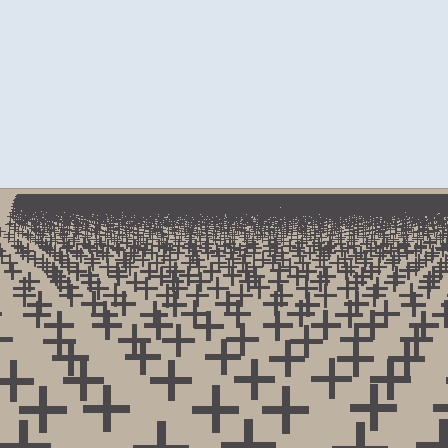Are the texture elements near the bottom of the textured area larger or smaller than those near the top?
Larger. Near the bottom, elements are closer to the viewer and appear at a bigger on-screen size.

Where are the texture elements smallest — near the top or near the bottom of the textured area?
Near the top.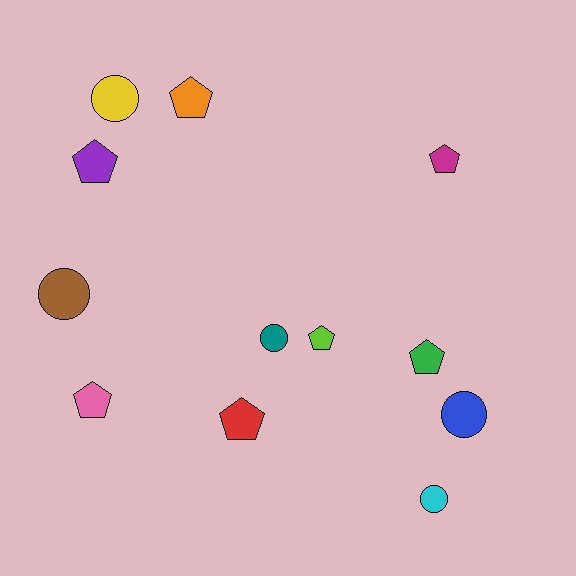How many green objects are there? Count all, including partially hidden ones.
There is 1 green object.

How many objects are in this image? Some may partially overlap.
There are 12 objects.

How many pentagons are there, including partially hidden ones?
There are 7 pentagons.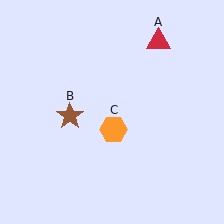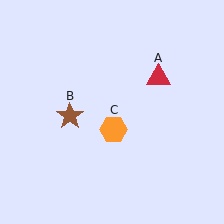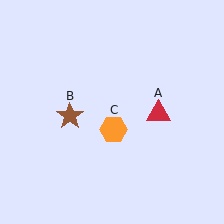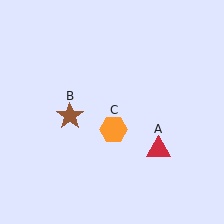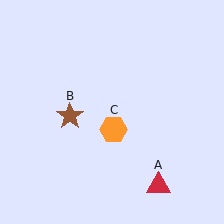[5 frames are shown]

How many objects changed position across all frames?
1 object changed position: red triangle (object A).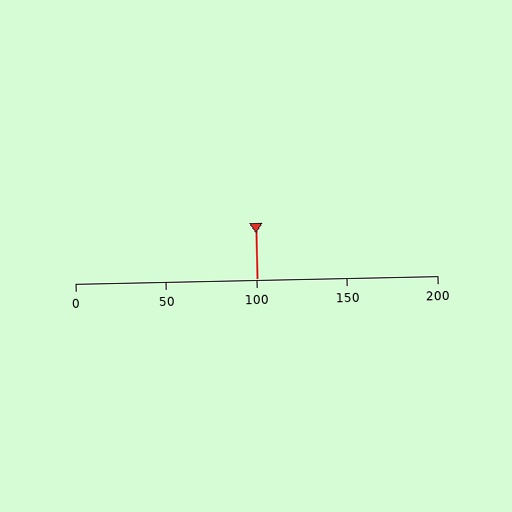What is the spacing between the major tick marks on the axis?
The major ticks are spaced 50 apart.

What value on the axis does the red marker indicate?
The marker indicates approximately 100.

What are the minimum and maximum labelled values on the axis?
The axis runs from 0 to 200.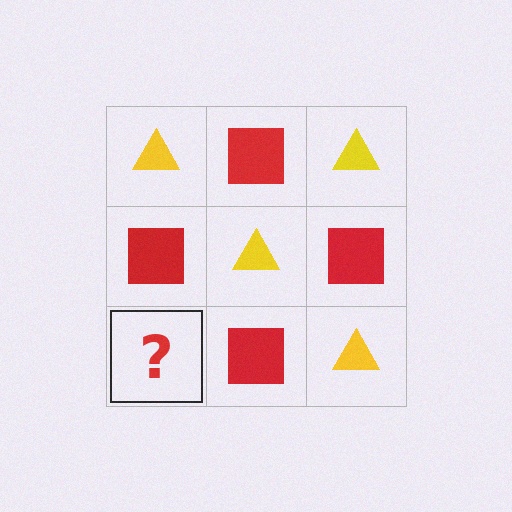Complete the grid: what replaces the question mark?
The question mark should be replaced with a yellow triangle.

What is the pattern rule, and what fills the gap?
The rule is that it alternates yellow triangle and red square in a checkerboard pattern. The gap should be filled with a yellow triangle.